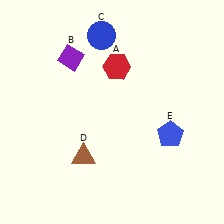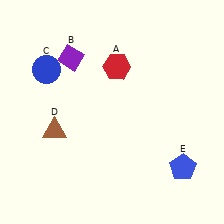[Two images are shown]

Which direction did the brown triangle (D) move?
The brown triangle (D) moved left.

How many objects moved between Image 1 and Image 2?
3 objects moved between the two images.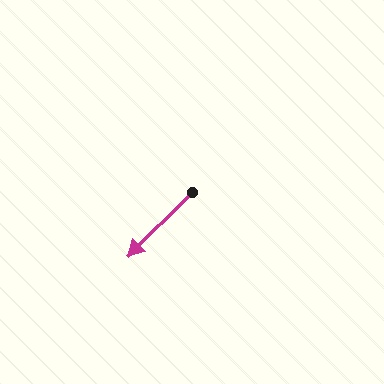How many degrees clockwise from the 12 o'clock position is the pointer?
Approximately 225 degrees.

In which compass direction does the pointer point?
Southwest.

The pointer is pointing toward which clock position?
Roughly 7 o'clock.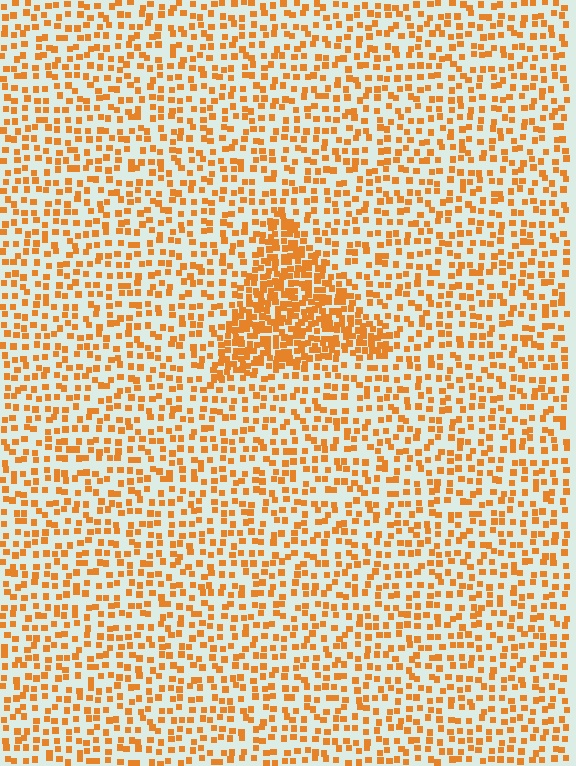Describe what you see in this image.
The image contains small orange elements arranged at two different densities. A triangle-shaped region is visible where the elements are more densely packed than the surrounding area.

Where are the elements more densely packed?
The elements are more densely packed inside the triangle boundary.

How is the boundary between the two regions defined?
The boundary is defined by a change in element density (approximately 2.3x ratio). All elements are the same color, size, and shape.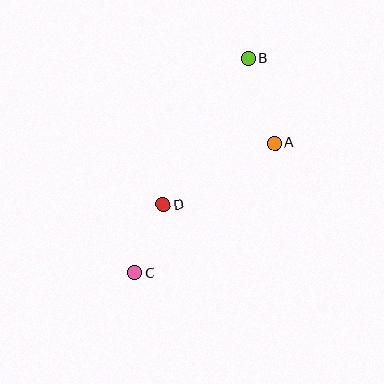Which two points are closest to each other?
Points C and D are closest to each other.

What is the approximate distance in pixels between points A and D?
The distance between A and D is approximately 127 pixels.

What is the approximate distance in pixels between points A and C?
The distance between A and C is approximately 191 pixels.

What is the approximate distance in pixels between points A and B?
The distance between A and B is approximately 88 pixels.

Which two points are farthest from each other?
Points B and C are farthest from each other.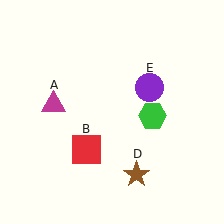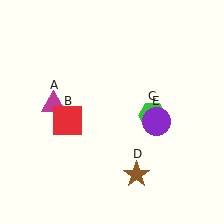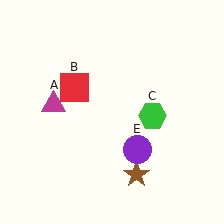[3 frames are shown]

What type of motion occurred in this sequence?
The red square (object B), purple circle (object E) rotated clockwise around the center of the scene.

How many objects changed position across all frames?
2 objects changed position: red square (object B), purple circle (object E).